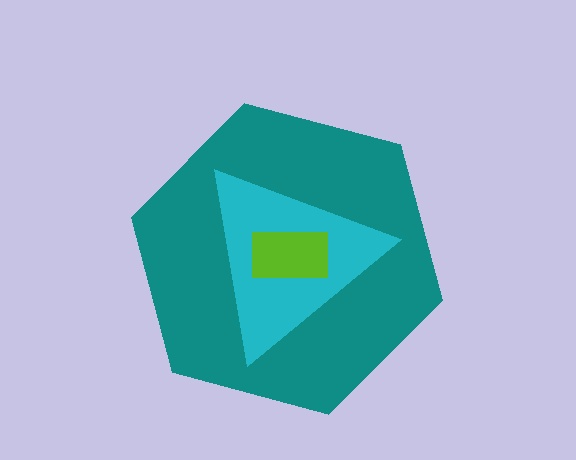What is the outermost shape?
The teal hexagon.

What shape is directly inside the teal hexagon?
The cyan triangle.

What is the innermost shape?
The lime rectangle.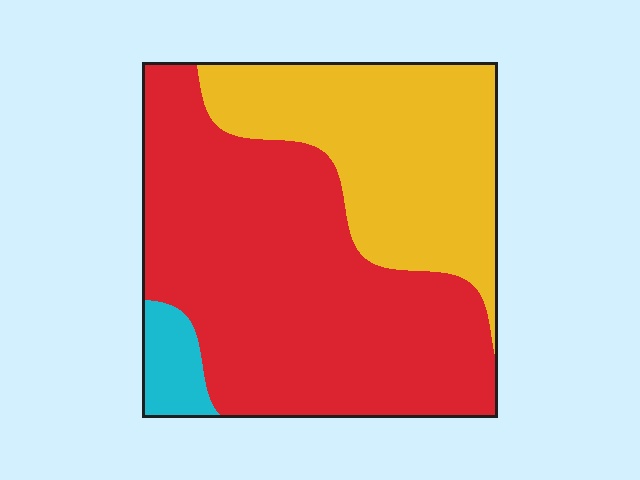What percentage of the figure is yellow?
Yellow takes up between a quarter and a half of the figure.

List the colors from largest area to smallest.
From largest to smallest: red, yellow, cyan.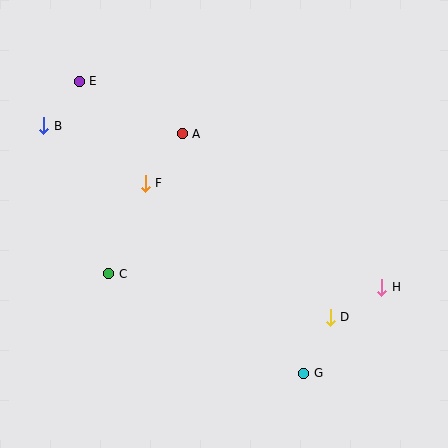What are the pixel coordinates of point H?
Point H is at (382, 287).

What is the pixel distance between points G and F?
The distance between G and F is 247 pixels.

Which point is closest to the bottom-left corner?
Point C is closest to the bottom-left corner.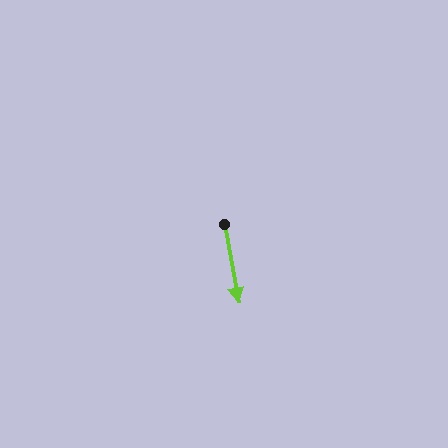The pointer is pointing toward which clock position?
Roughly 6 o'clock.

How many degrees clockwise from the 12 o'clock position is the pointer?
Approximately 170 degrees.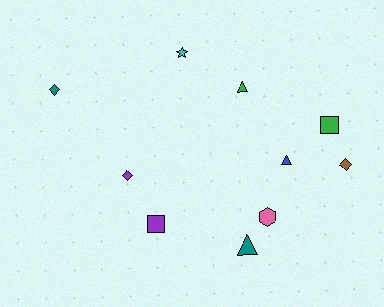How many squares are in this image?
There are 2 squares.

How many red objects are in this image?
There are no red objects.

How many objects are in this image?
There are 10 objects.